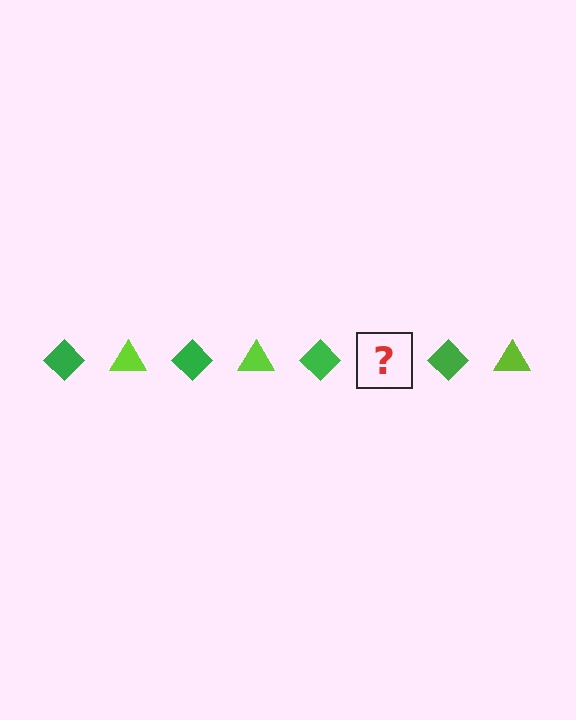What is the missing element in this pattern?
The missing element is a lime triangle.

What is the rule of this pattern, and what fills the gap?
The rule is that the pattern alternates between green diamond and lime triangle. The gap should be filled with a lime triangle.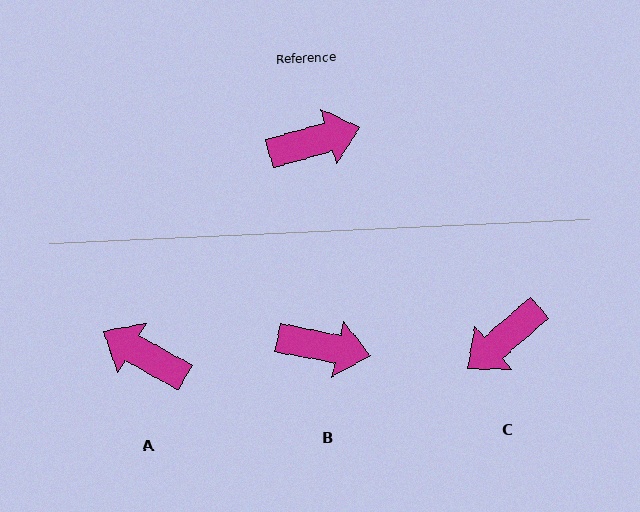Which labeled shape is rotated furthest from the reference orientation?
C, about 155 degrees away.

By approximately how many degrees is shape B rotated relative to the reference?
Approximately 27 degrees clockwise.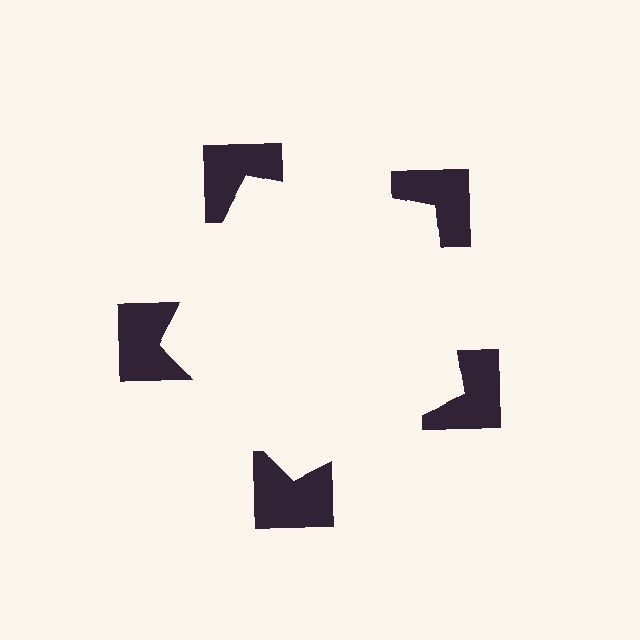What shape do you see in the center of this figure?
An illusory pentagon — its edges are inferred from the aligned wedge cuts in the notched squares, not physically drawn.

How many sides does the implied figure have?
5 sides.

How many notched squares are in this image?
There are 5 — one at each vertex of the illusory pentagon.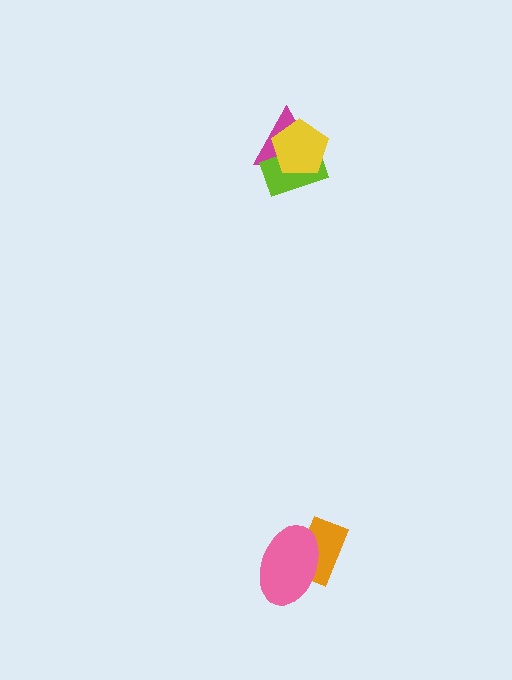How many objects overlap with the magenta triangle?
2 objects overlap with the magenta triangle.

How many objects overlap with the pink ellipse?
1 object overlaps with the pink ellipse.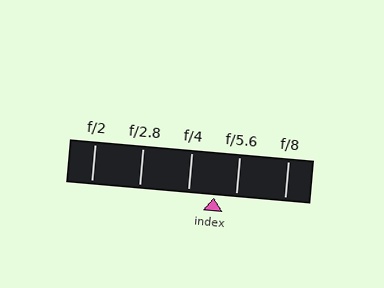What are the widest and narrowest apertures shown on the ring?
The widest aperture shown is f/2 and the narrowest is f/8.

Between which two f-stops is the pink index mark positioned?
The index mark is between f/4 and f/5.6.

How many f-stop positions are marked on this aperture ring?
There are 5 f-stop positions marked.